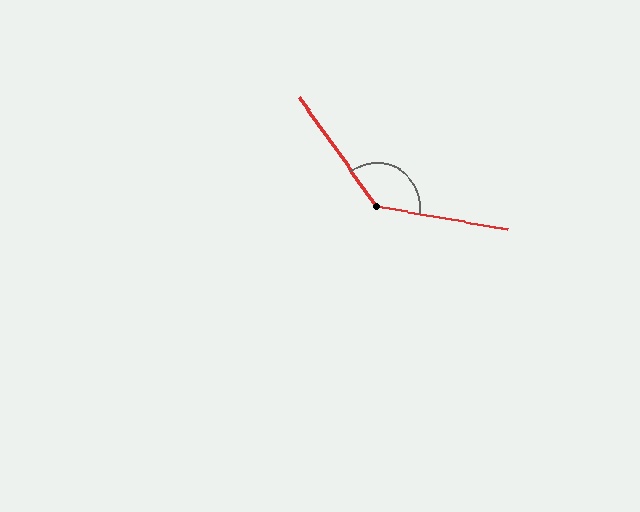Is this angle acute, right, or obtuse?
It is obtuse.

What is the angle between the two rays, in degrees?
Approximately 135 degrees.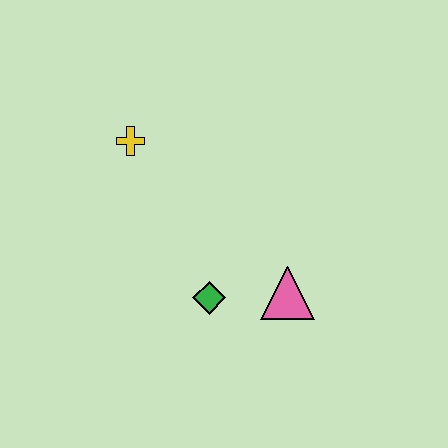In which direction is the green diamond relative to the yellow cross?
The green diamond is below the yellow cross.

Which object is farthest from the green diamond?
The yellow cross is farthest from the green diamond.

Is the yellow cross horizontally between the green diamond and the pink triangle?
No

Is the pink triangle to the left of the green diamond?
No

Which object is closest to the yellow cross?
The green diamond is closest to the yellow cross.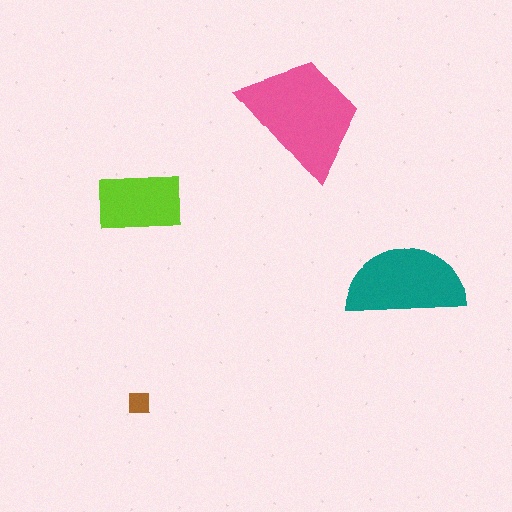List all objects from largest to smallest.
The pink trapezoid, the teal semicircle, the lime rectangle, the brown square.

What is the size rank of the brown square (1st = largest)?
4th.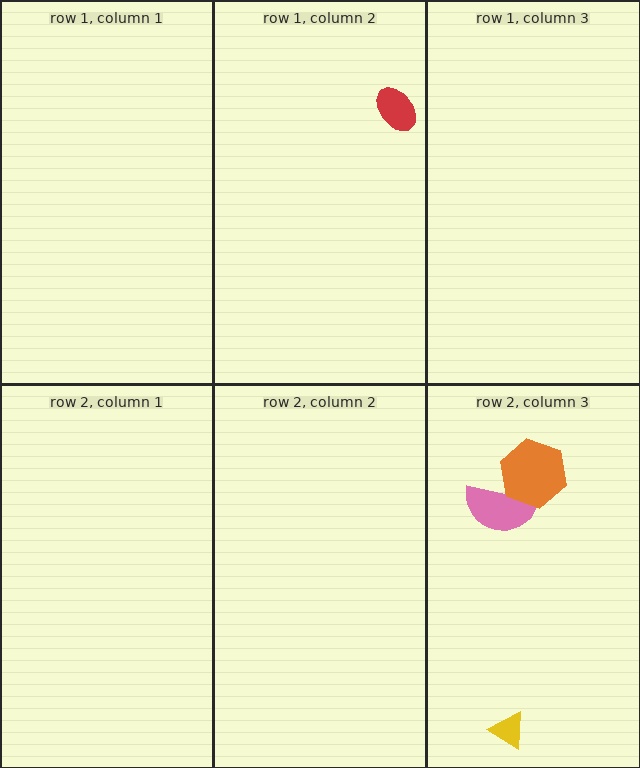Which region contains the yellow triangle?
The row 2, column 3 region.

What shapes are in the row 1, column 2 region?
The red ellipse.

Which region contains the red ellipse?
The row 1, column 2 region.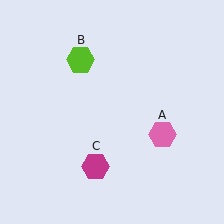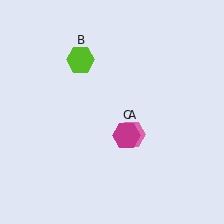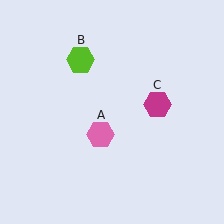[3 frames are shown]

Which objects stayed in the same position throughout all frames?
Lime hexagon (object B) remained stationary.